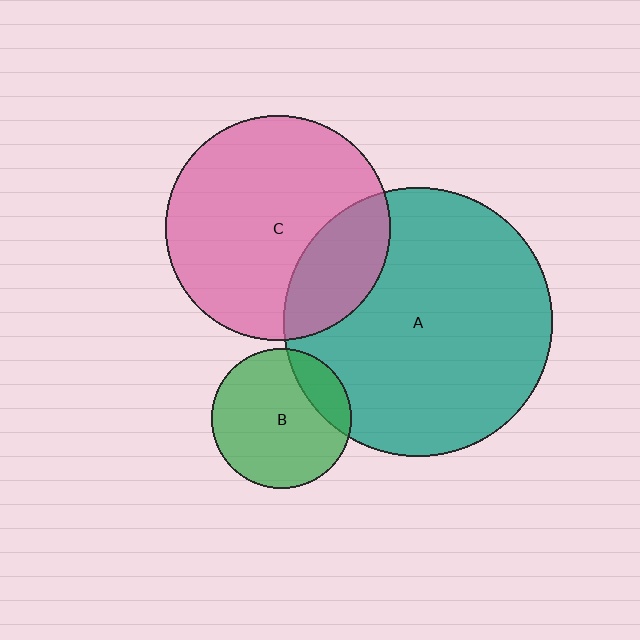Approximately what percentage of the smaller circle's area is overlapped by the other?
Approximately 25%.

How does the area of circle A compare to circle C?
Approximately 1.4 times.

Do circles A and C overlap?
Yes.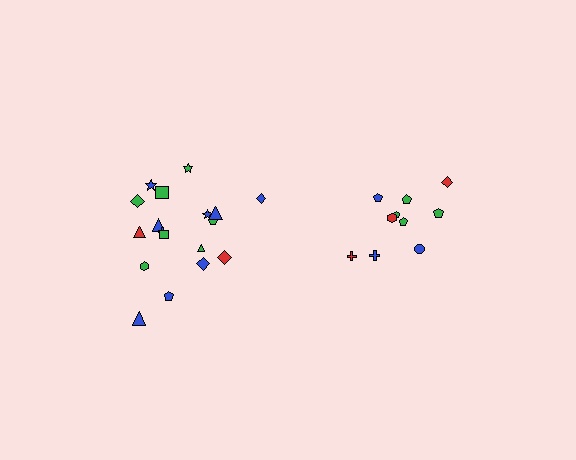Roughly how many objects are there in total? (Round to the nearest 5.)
Roughly 30 objects in total.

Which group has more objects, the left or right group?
The left group.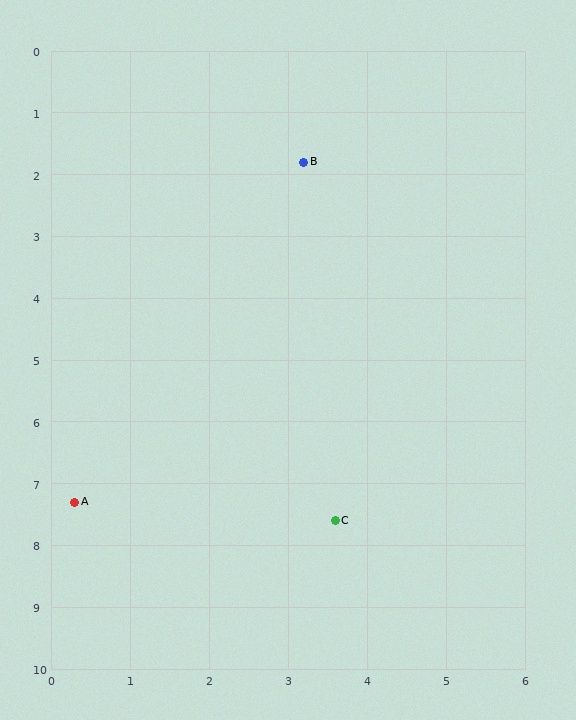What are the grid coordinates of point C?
Point C is at approximately (3.6, 7.6).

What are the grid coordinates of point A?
Point A is at approximately (0.3, 7.3).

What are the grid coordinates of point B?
Point B is at approximately (3.2, 1.8).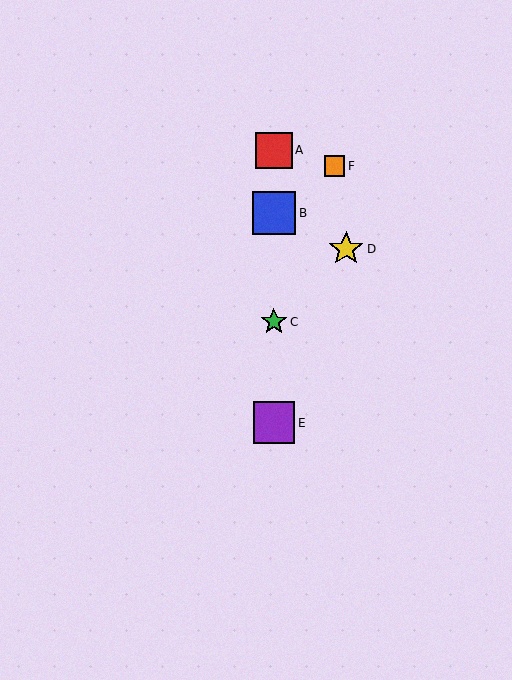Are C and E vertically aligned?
Yes, both are at x≈274.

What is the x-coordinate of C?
Object C is at x≈274.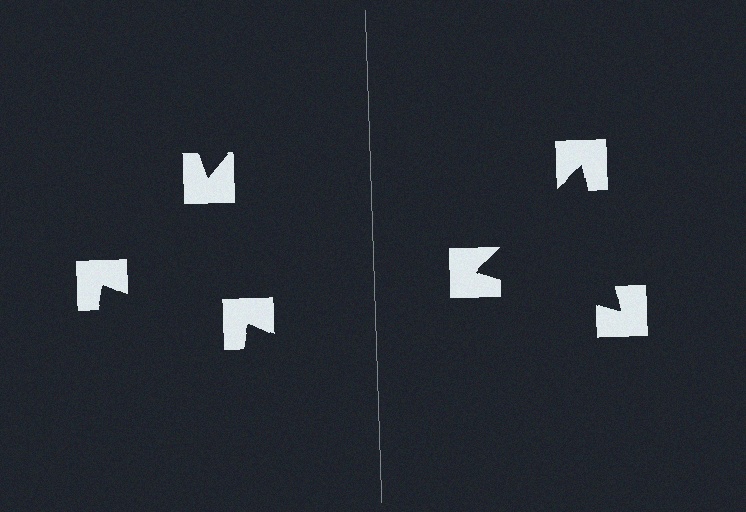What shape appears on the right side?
An illusory triangle.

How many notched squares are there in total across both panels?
6 — 3 on each side.